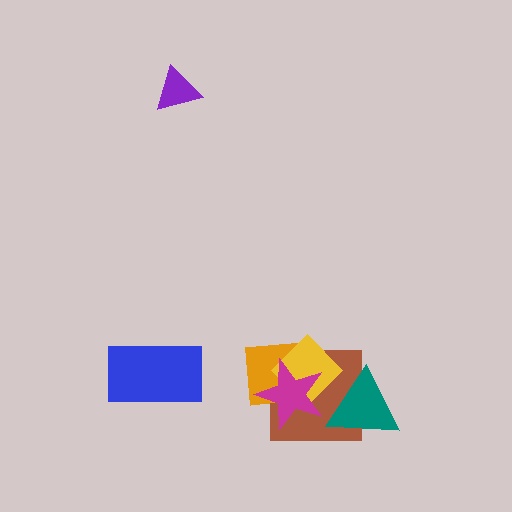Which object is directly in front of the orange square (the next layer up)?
The yellow diamond is directly in front of the orange square.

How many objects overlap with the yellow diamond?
4 objects overlap with the yellow diamond.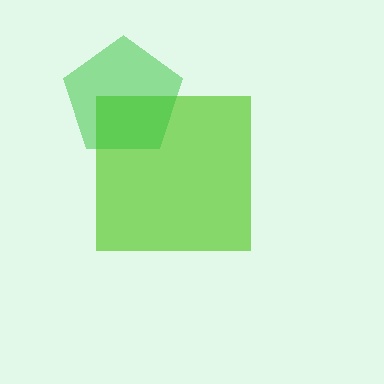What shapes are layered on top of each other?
The layered shapes are: a lime square, a green pentagon.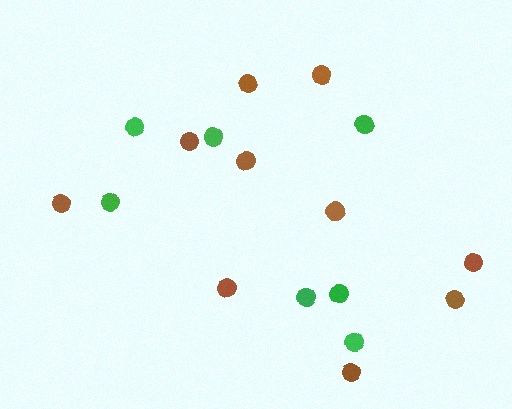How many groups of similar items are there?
There are 2 groups: one group of green circles (7) and one group of brown circles (10).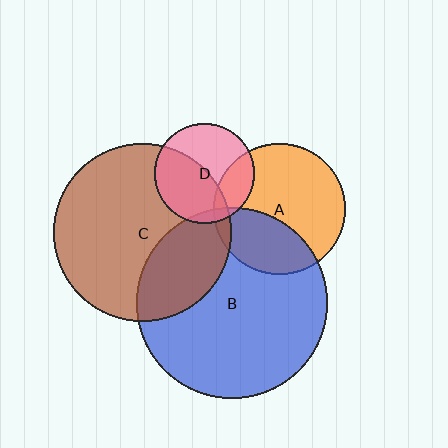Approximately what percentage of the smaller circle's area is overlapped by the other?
Approximately 25%.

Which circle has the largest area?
Circle B (blue).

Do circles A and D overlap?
Yes.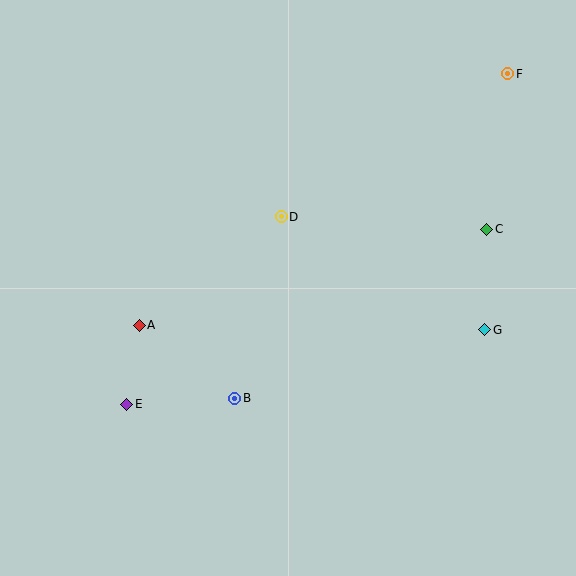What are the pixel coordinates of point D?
Point D is at (281, 217).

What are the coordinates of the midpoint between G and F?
The midpoint between G and F is at (496, 202).